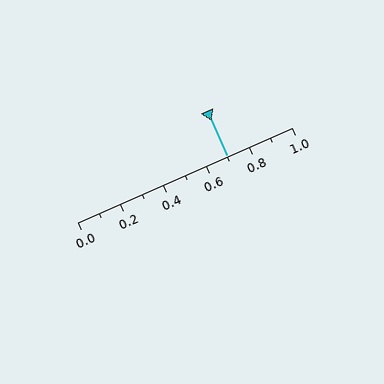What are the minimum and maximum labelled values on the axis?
The axis runs from 0.0 to 1.0.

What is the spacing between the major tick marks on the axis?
The major ticks are spaced 0.2 apart.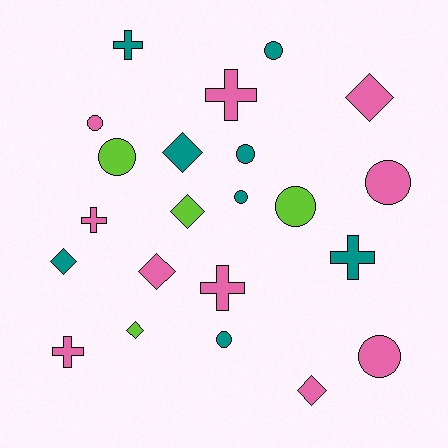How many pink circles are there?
There are 3 pink circles.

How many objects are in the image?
There are 22 objects.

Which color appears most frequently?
Pink, with 10 objects.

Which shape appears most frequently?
Circle, with 9 objects.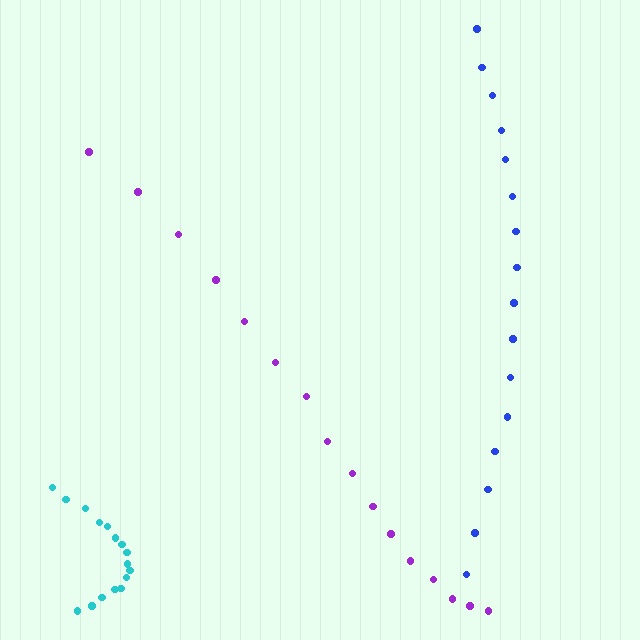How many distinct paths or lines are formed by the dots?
There are 3 distinct paths.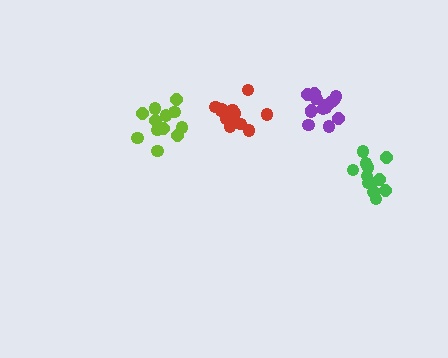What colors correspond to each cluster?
The clusters are colored: red, lime, green, purple.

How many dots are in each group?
Group 1: 14 dots, Group 2: 12 dots, Group 3: 12 dots, Group 4: 14 dots (52 total).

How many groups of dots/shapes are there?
There are 4 groups.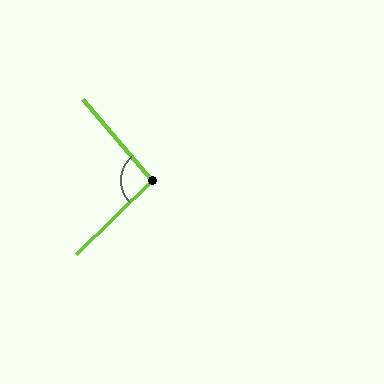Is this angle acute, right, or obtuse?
It is approximately a right angle.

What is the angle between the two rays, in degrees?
Approximately 94 degrees.